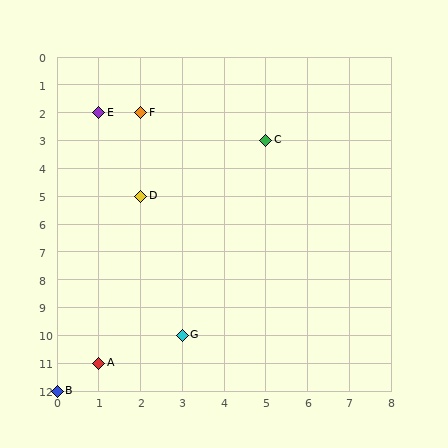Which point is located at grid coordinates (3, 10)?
Point G is at (3, 10).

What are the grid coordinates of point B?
Point B is at grid coordinates (0, 12).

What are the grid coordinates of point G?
Point G is at grid coordinates (3, 10).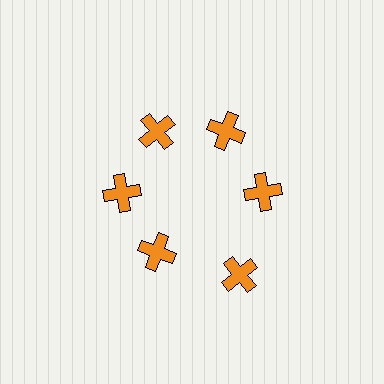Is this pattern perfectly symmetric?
No. The 6 orange crosses are arranged in a ring, but one element near the 5 o'clock position is pushed outward from the center, breaking the 6-fold rotational symmetry.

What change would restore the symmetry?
The symmetry would be restored by moving it inward, back onto the ring so that all 6 crosses sit at equal angles and equal distance from the center.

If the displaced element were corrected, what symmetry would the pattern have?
It would have 6-fold rotational symmetry — the pattern would map onto itself every 60 degrees.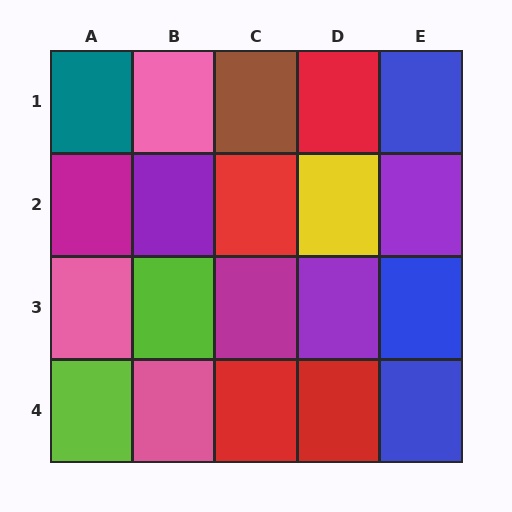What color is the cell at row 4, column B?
Pink.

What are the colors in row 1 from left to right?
Teal, pink, brown, red, blue.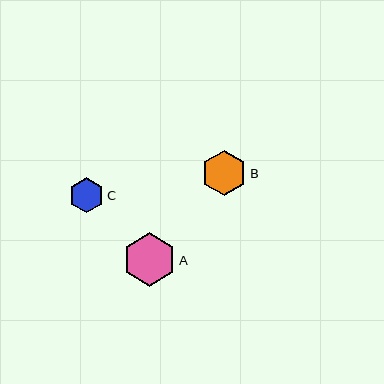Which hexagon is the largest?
Hexagon A is the largest with a size of approximately 53 pixels.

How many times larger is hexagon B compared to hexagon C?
Hexagon B is approximately 1.3 times the size of hexagon C.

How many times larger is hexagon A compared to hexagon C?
Hexagon A is approximately 1.5 times the size of hexagon C.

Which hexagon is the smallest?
Hexagon C is the smallest with a size of approximately 35 pixels.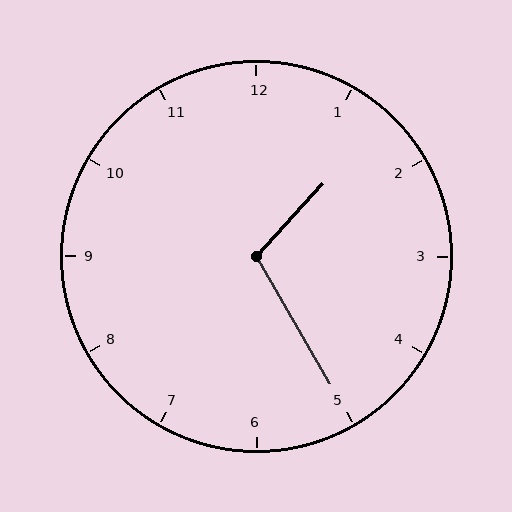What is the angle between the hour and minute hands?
Approximately 108 degrees.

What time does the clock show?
1:25.